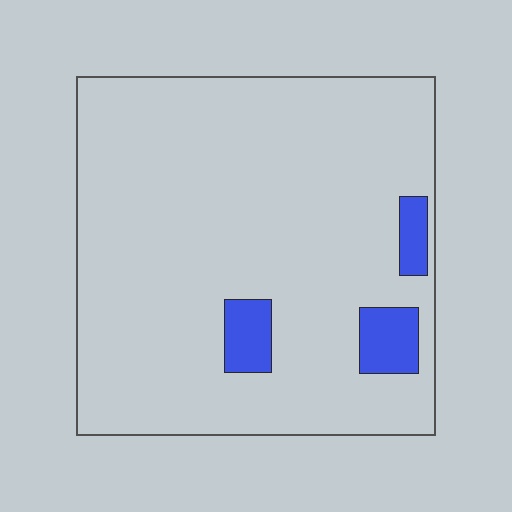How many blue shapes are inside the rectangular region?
3.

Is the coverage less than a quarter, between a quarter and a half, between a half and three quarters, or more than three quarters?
Less than a quarter.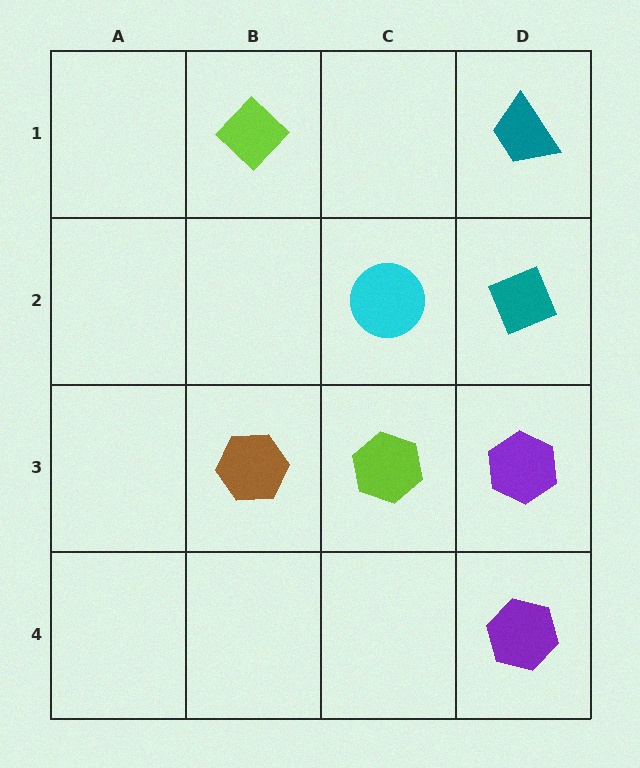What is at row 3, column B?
A brown hexagon.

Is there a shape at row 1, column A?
No, that cell is empty.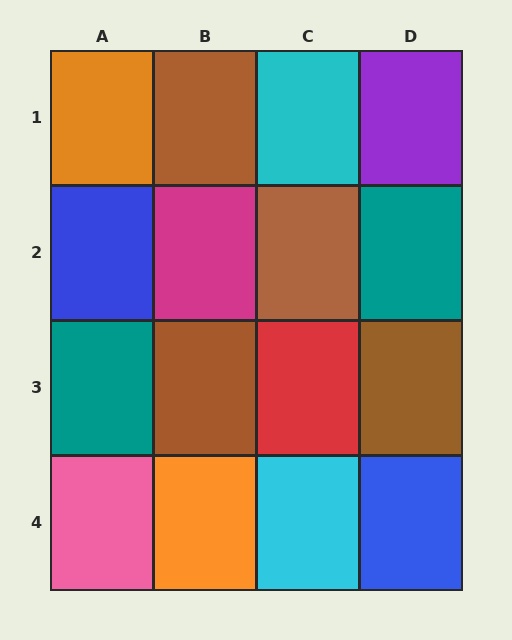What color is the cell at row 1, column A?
Orange.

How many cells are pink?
1 cell is pink.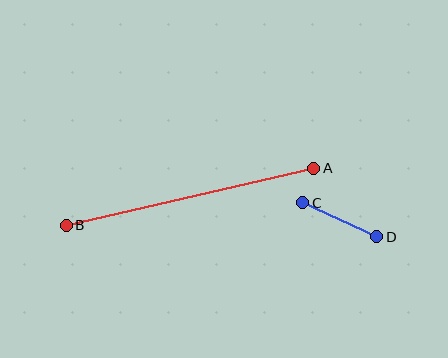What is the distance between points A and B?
The distance is approximately 254 pixels.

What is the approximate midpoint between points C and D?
The midpoint is at approximately (340, 220) pixels.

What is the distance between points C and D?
The distance is approximately 82 pixels.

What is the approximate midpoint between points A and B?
The midpoint is at approximately (190, 197) pixels.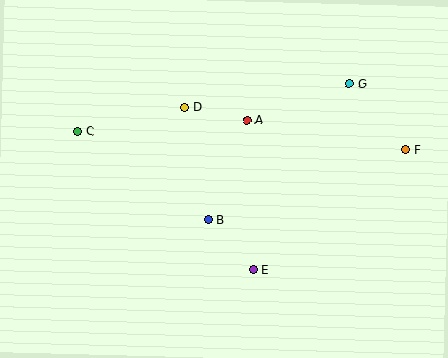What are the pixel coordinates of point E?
Point E is at (253, 269).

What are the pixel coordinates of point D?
Point D is at (185, 107).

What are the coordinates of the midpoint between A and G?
The midpoint between A and G is at (298, 101).